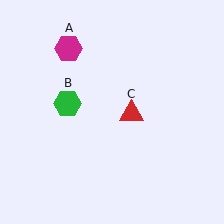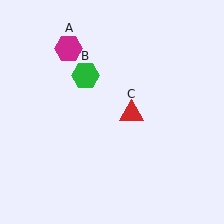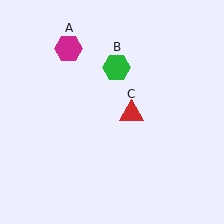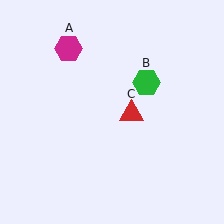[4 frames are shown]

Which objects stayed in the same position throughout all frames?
Magenta hexagon (object A) and red triangle (object C) remained stationary.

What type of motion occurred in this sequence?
The green hexagon (object B) rotated clockwise around the center of the scene.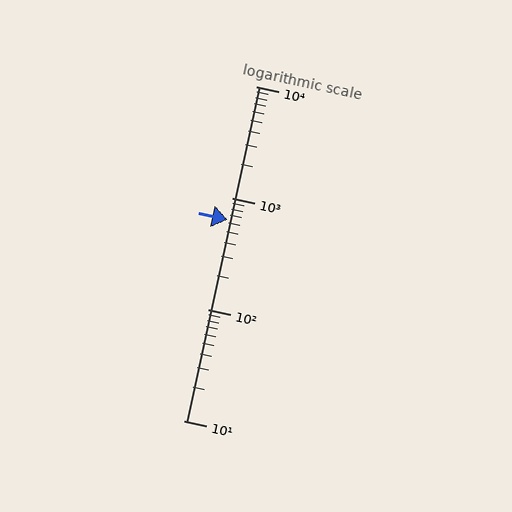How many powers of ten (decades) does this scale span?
The scale spans 3 decades, from 10 to 10000.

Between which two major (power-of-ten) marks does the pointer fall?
The pointer is between 100 and 1000.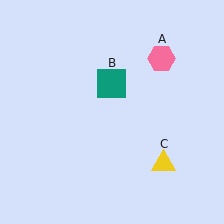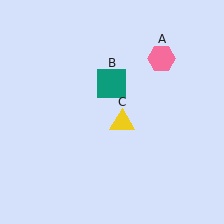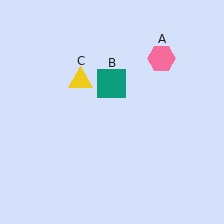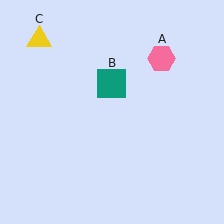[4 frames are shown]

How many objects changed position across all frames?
1 object changed position: yellow triangle (object C).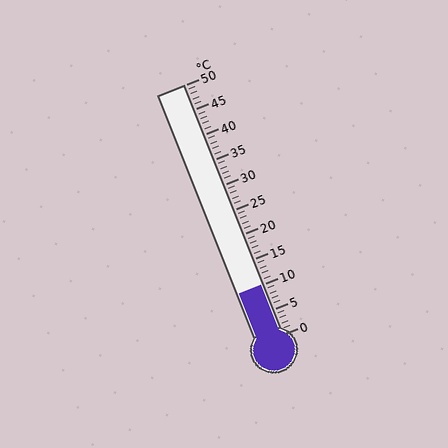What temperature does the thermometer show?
The thermometer shows approximately 10°C.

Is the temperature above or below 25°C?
The temperature is below 25°C.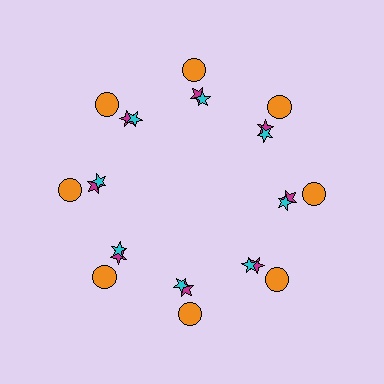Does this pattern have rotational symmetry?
Yes, this pattern has 8-fold rotational symmetry. It looks the same after rotating 45 degrees around the center.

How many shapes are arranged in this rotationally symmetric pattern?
There are 24 shapes, arranged in 8 groups of 3.